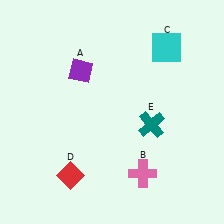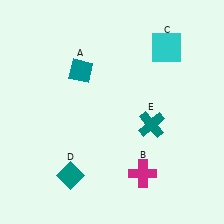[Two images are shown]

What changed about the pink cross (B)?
In Image 1, B is pink. In Image 2, it changed to magenta.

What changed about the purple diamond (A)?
In Image 1, A is purple. In Image 2, it changed to teal.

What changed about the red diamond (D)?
In Image 1, D is red. In Image 2, it changed to teal.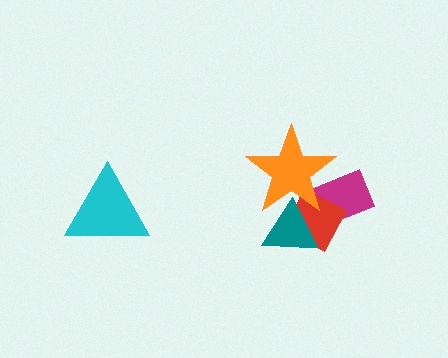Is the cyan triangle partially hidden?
No, no other shape covers it.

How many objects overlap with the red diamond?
3 objects overlap with the red diamond.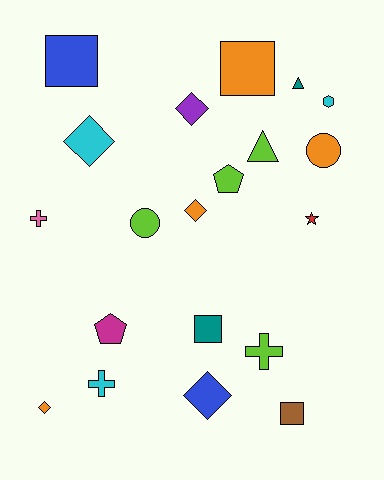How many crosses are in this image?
There are 3 crosses.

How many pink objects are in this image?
There is 1 pink object.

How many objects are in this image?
There are 20 objects.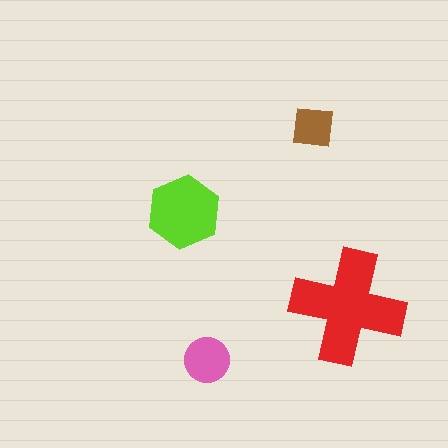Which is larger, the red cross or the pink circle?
The red cross.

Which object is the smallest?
The brown square.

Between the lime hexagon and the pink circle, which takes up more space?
The lime hexagon.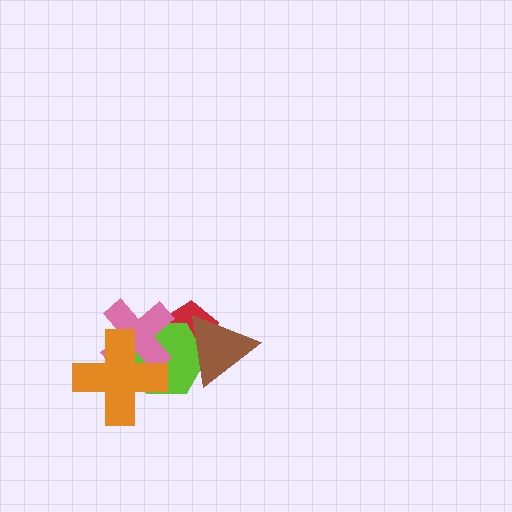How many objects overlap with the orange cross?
2 objects overlap with the orange cross.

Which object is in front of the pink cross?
The orange cross is in front of the pink cross.